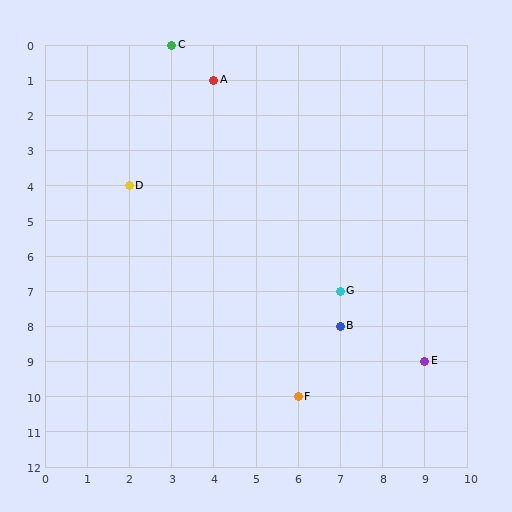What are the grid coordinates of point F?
Point F is at grid coordinates (6, 10).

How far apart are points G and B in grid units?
Points G and B are 1 row apart.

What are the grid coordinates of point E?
Point E is at grid coordinates (9, 9).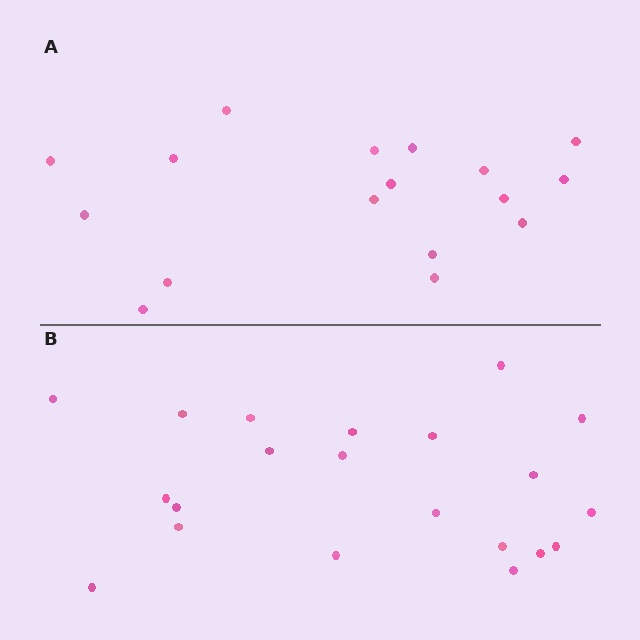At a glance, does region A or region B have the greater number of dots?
Region B (the bottom region) has more dots.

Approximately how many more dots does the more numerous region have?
Region B has about 4 more dots than region A.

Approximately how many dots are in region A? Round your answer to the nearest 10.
About 20 dots. (The exact count is 17, which rounds to 20.)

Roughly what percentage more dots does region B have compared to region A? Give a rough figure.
About 25% more.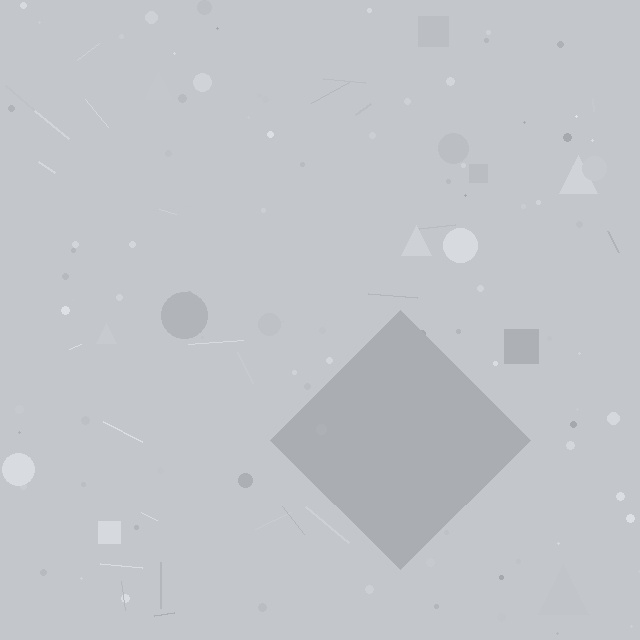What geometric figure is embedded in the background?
A diamond is embedded in the background.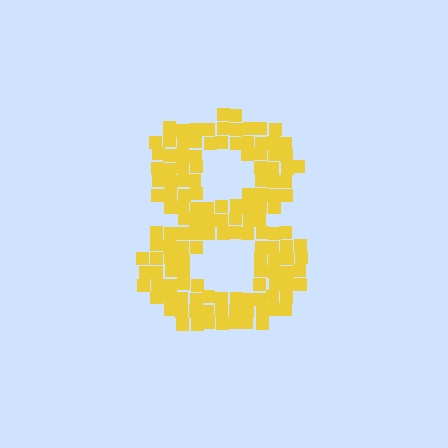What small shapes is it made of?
It is made of small squares.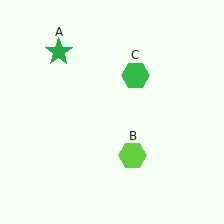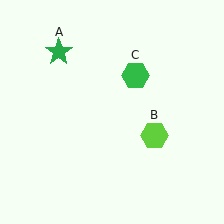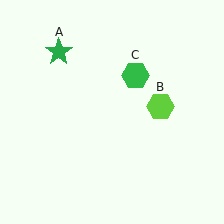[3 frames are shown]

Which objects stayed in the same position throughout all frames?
Green star (object A) and green hexagon (object C) remained stationary.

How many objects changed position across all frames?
1 object changed position: lime hexagon (object B).